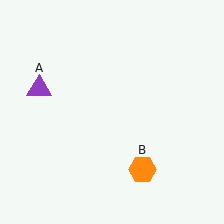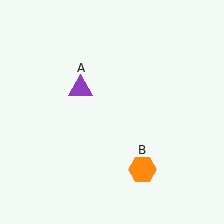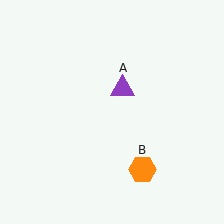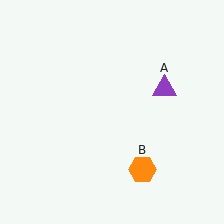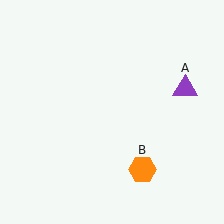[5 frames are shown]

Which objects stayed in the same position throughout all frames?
Orange hexagon (object B) remained stationary.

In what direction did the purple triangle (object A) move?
The purple triangle (object A) moved right.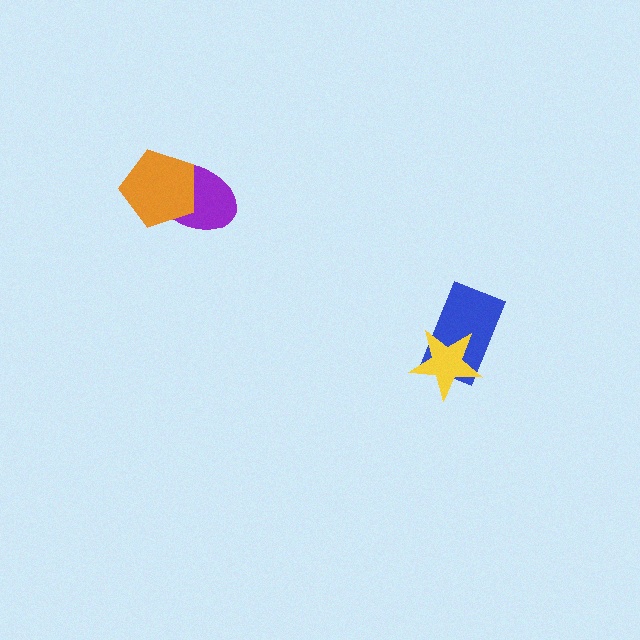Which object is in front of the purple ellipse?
The orange pentagon is in front of the purple ellipse.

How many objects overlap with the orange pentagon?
1 object overlaps with the orange pentagon.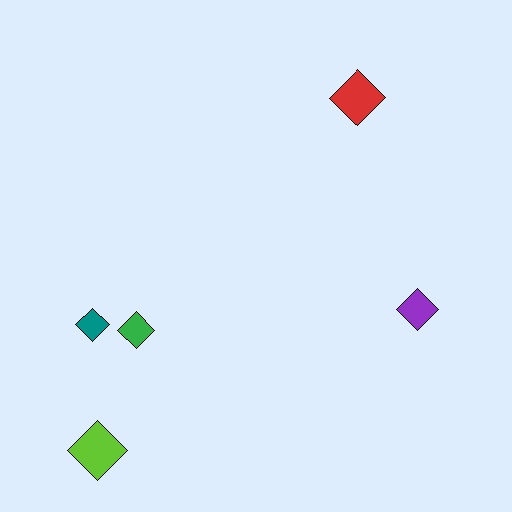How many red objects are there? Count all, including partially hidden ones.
There is 1 red object.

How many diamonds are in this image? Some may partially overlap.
There are 5 diamonds.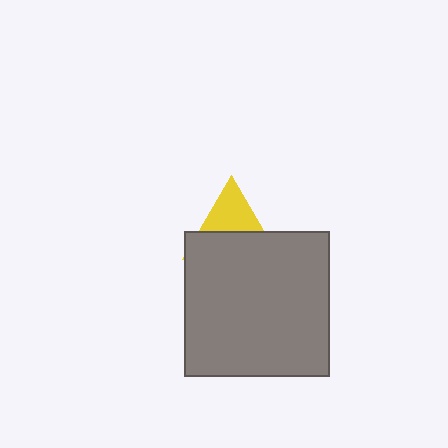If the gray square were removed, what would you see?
You would see the complete yellow triangle.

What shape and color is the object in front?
The object in front is a gray square.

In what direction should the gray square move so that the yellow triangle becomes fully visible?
The gray square should move down. That is the shortest direction to clear the overlap and leave the yellow triangle fully visible.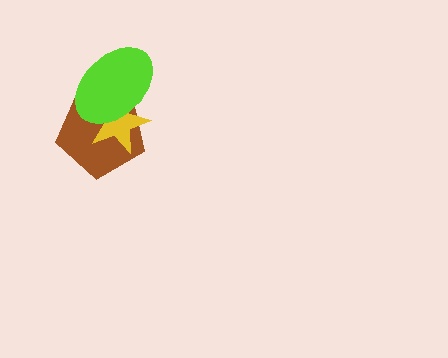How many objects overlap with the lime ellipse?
2 objects overlap with the lime ellipse.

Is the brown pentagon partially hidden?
Yes, it is partially covered by another shape.